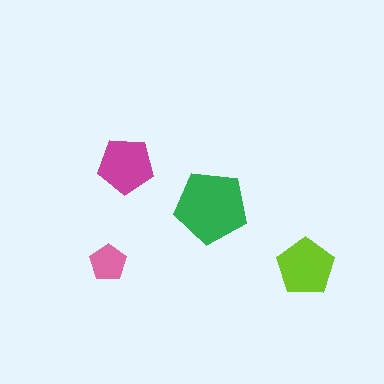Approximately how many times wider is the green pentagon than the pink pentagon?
About 2 times wider.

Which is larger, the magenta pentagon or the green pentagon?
The green one.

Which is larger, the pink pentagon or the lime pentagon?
The lime one.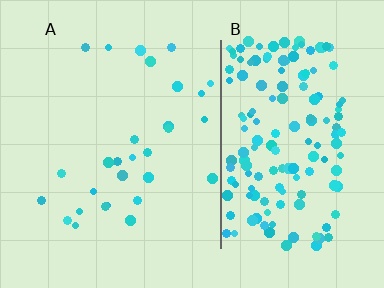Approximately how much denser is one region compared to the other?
Approximately 5.7× — region B over region A.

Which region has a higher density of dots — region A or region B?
B (the right).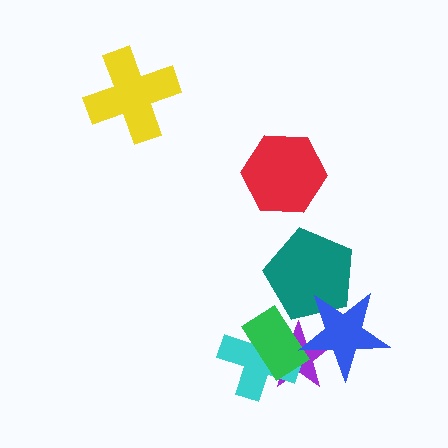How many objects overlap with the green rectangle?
3 objects overlap with the green rectangle.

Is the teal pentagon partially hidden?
Yes, it is partially covered by another shape.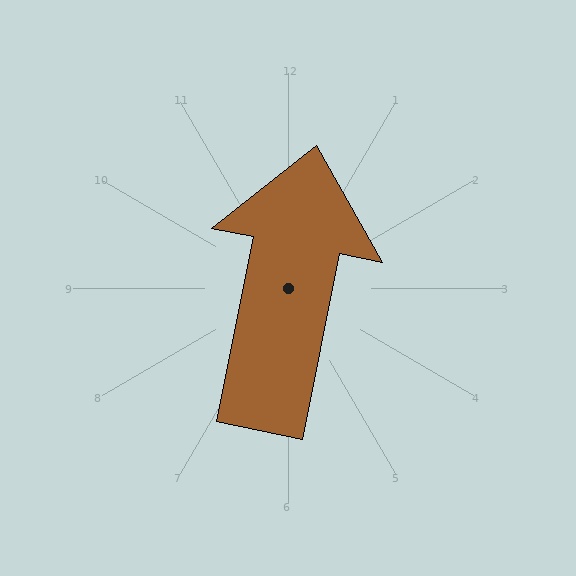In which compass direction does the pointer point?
North.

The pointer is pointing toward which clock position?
Roughly 12 o'clock.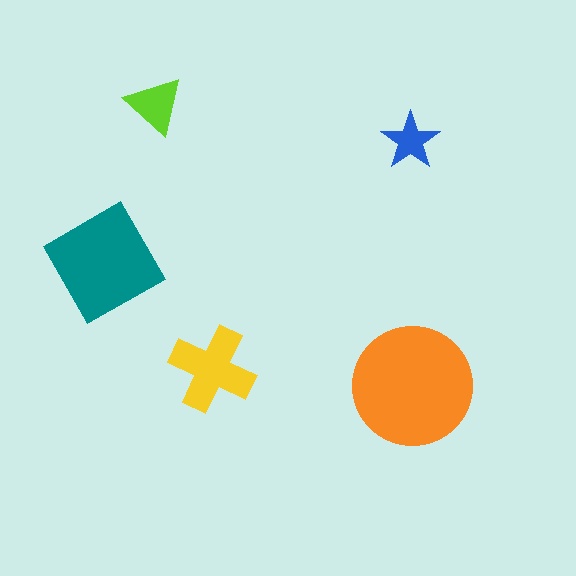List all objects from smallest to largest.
The blue star, the lime triangle, the yellow cross, the teal diamond, the orange circle.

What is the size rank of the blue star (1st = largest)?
5th.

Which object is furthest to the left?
The teal diamond is leftmost.